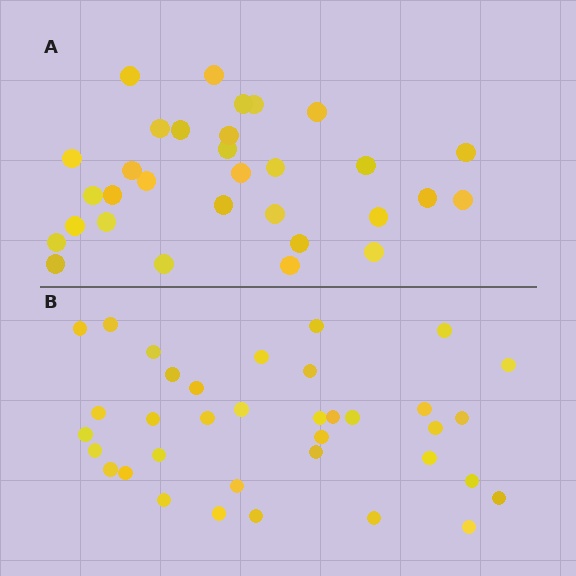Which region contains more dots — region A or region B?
Region B (the bottom region) has more dots.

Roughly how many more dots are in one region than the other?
Region B has about 5 more dots than region A.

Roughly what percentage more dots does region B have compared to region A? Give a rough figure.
About 15% more.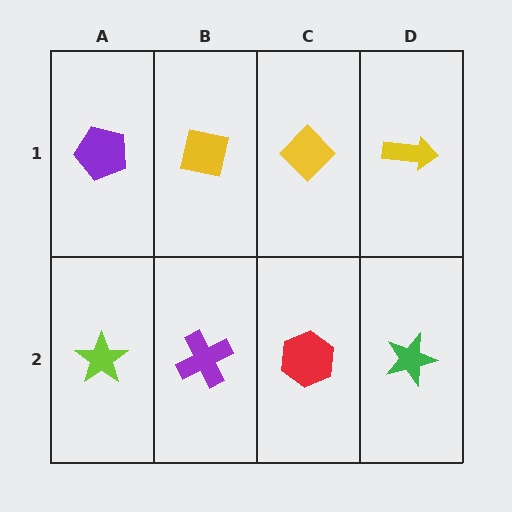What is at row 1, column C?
A yellow diamond.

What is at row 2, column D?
A green star.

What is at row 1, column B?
A yellow square.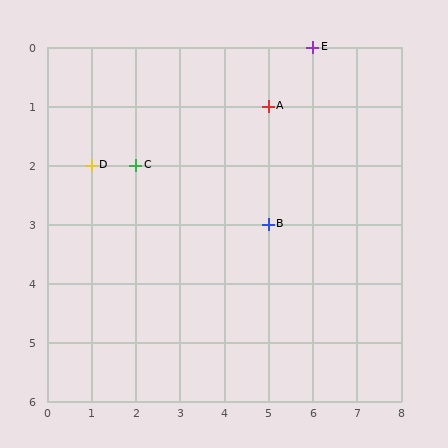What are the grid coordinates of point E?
Point E is at grid coordinates (6, 0).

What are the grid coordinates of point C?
Point C is at grid coordinates (2, 2).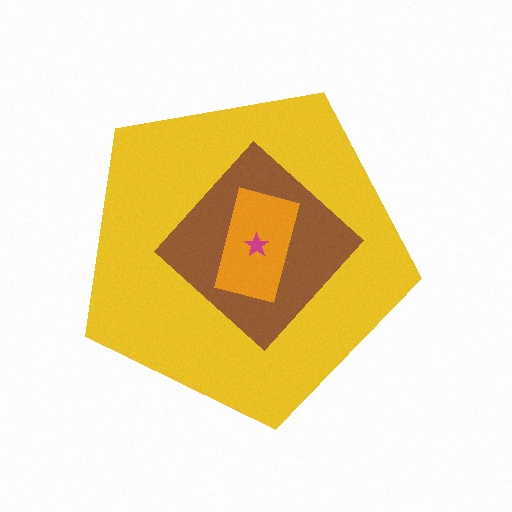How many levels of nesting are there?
4.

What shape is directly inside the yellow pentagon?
The brown diamond.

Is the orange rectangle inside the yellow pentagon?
Yes.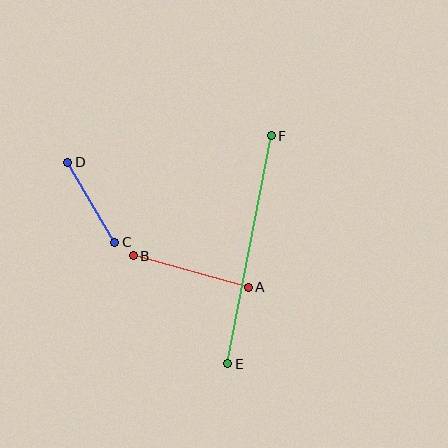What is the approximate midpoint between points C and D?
The midpoint is at approximately (91, 202) pixels.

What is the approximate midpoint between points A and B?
The midpoint is at approximately (191, 271) pixels.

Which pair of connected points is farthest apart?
Points E and F are farthest apart.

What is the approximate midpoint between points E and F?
The midpoint is at approximately (249, 250) pixels.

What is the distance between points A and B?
The distance is approximately 119 pixels.